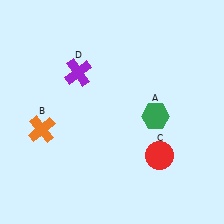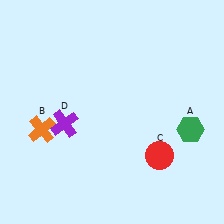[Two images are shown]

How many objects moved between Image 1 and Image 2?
2 objects moved between the two images.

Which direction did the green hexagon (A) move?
The green hexagon (A) moved right.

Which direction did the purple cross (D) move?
The purple cross (D) moved down.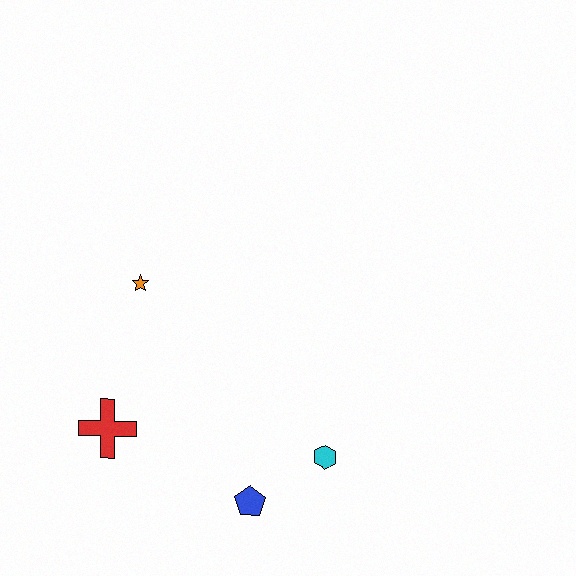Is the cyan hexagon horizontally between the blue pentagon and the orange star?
No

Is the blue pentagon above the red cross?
No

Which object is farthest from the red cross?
The cyan hexagon is farthest from the red cross.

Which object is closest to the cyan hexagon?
The blue pentagon is closest to the cyan hexagon.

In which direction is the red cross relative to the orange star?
The red cross is below the orange star.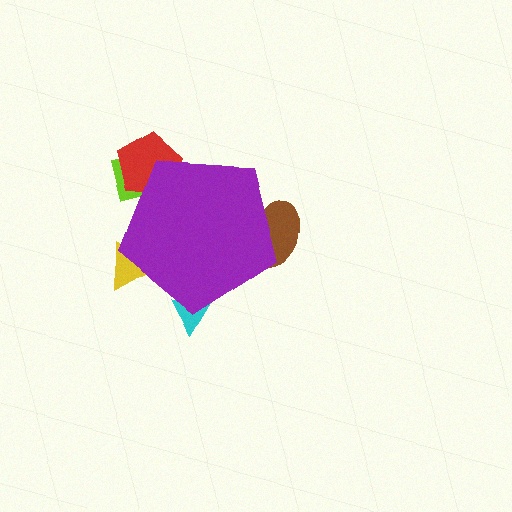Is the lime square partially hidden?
Yes, the lime square is partially hidden behind the purple pentagon.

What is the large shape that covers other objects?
A purple pentagon.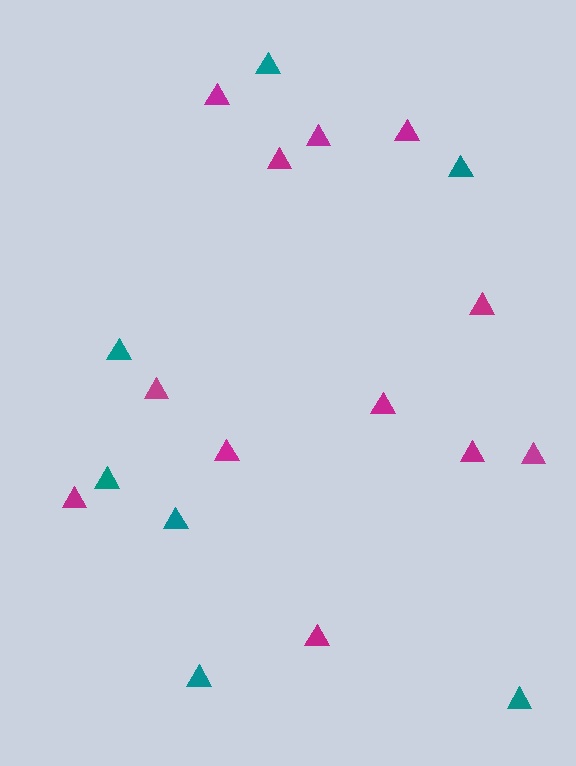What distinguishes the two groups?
There are 2 groups: one group of magenta triangles (12) and one group of teal triangles (7).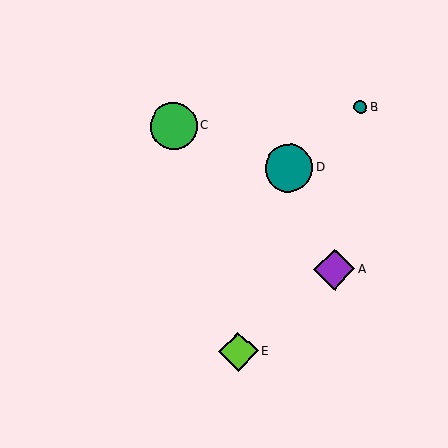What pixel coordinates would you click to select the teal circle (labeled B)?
Click at (361, 107) to select the teal circle B.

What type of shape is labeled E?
Shape E is a lime diamond.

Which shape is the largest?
The teal circle (labeled D) is the largest.